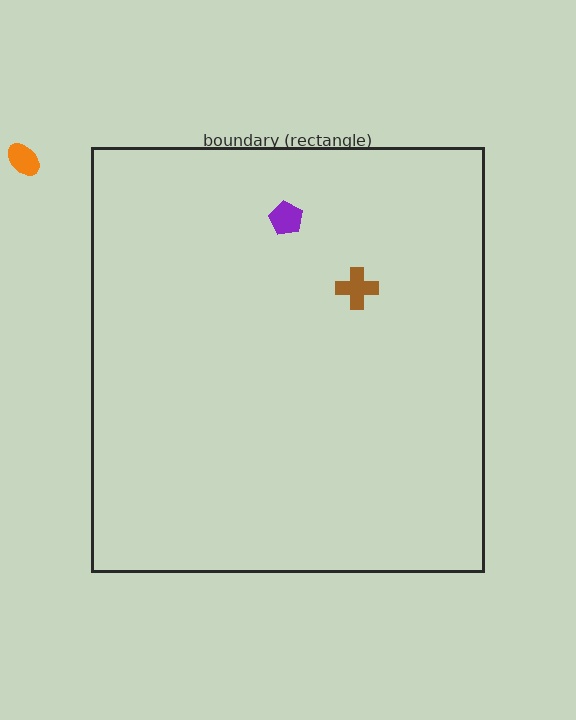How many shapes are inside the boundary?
2 inside, 1 outside.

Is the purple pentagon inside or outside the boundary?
Inside.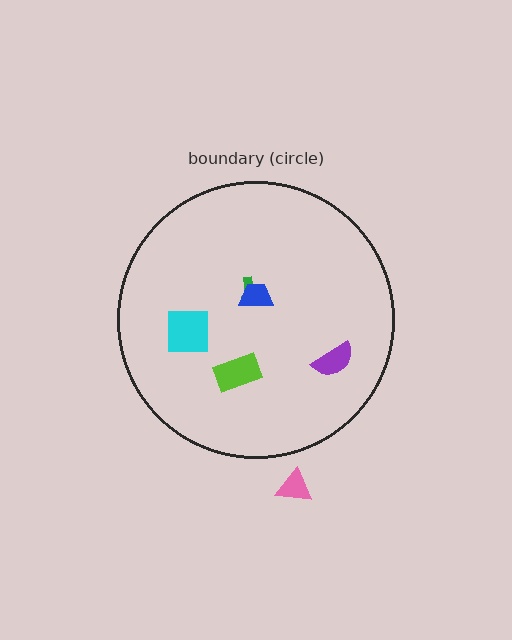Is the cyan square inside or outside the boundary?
Inside.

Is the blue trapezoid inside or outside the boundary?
Inside.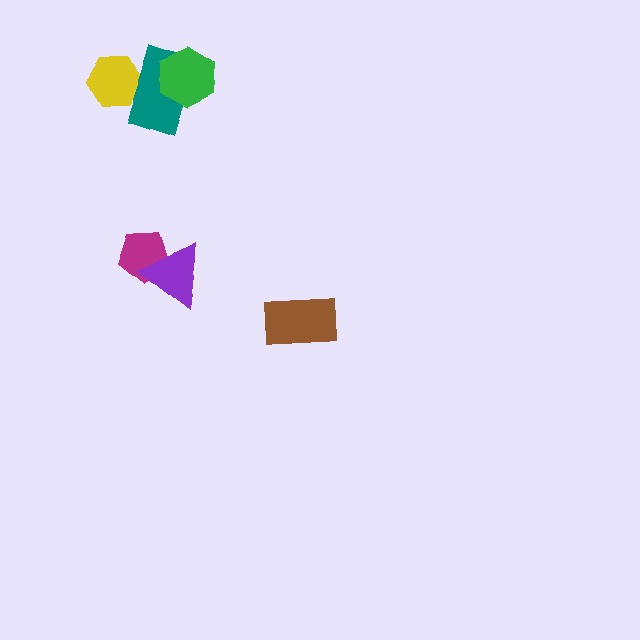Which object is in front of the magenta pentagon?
The purple triangle is in front of the magenta pentagon.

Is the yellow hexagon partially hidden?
Yes, it is partially covered by another shape.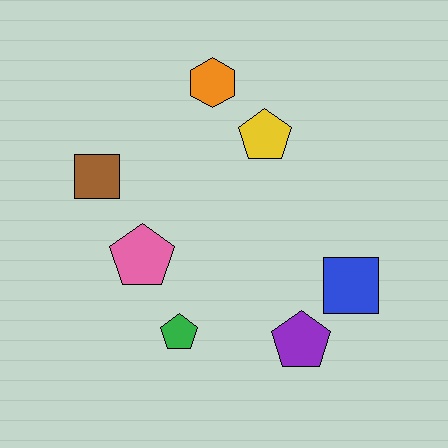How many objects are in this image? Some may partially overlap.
There are 7 objects.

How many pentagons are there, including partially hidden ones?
There are 4 pentagons.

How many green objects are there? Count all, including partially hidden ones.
There is 1 green object.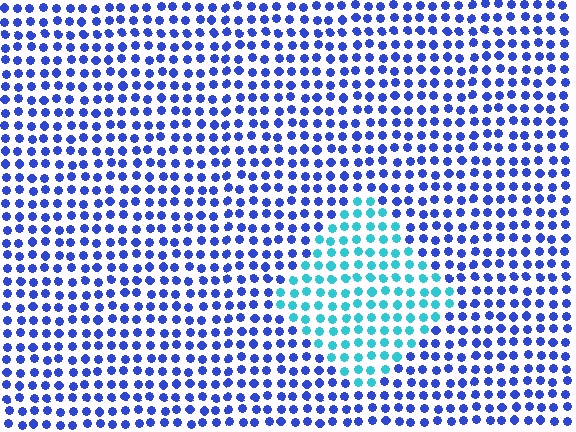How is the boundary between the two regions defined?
The boundary is defined purely by a slight shift in hue (about 49 degrees). Spacing, size, and orientation are identical on both sides.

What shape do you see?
I see a diamond.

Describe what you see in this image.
The image is filled with small blue elements in a uniform arrangement. A diamond-shaped region is visible where the elements are tinted to a slightly different hue, forming a subtle color boundary.